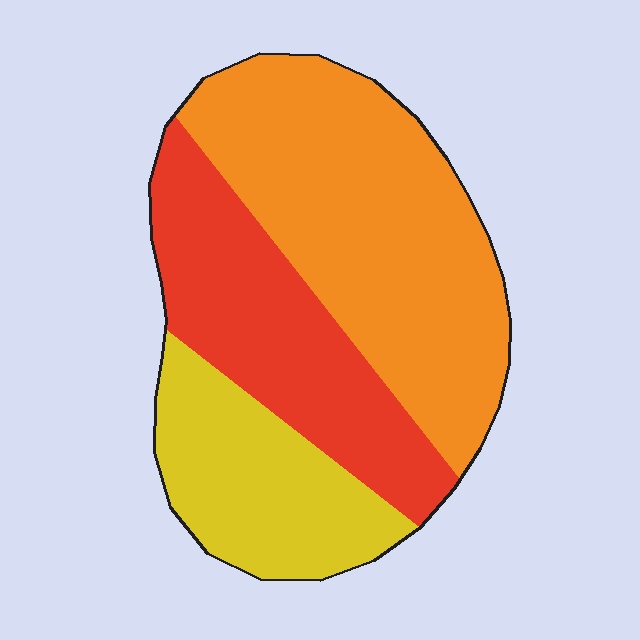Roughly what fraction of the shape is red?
Red covers around 30% of the shape.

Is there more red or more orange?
Orange.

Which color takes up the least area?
Yellow, at roughly 25%.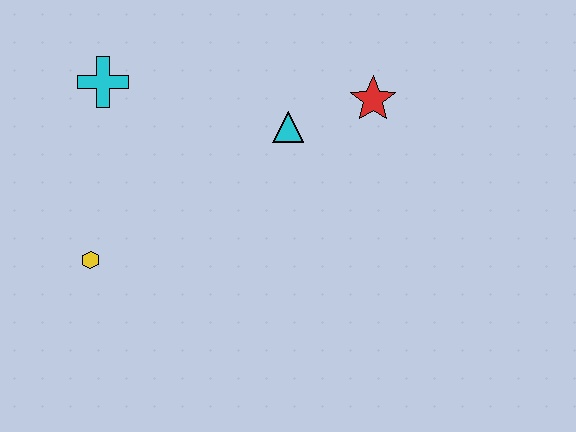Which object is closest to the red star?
The cyan triangle is closest to the red star.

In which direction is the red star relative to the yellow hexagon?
The red star is to the right of the yellow hexagon.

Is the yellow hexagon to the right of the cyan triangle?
No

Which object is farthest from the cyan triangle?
The yellow hexagon is farthest from the cyan triangle.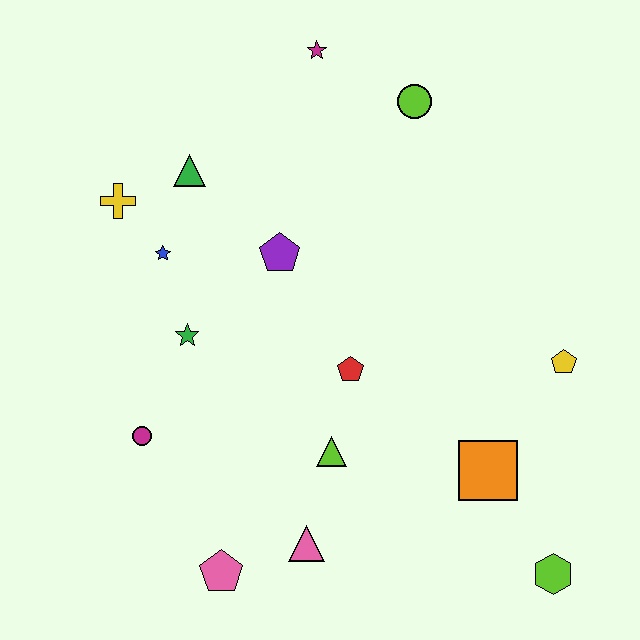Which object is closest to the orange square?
The lime hexagon is closest to the orange square.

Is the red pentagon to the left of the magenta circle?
No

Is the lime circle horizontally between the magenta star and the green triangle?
No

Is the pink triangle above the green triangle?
No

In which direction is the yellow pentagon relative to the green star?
The yellow pentagon is to the right of the green star.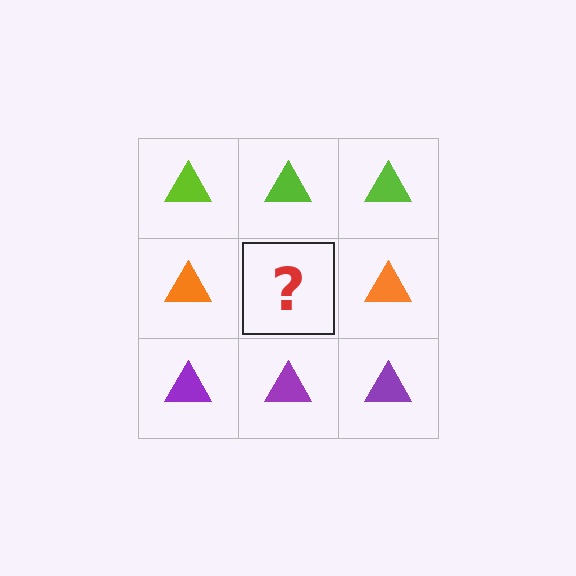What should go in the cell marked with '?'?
The missing cell should contain an orange triangle.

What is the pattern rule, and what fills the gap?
The rule is that each row has a consistent color. The gap should be filled with an orange triangle.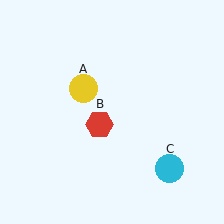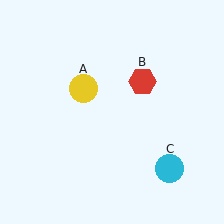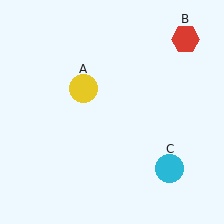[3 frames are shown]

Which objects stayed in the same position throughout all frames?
Yellow circle (object A) and cyan circle (object C) remained stationary.